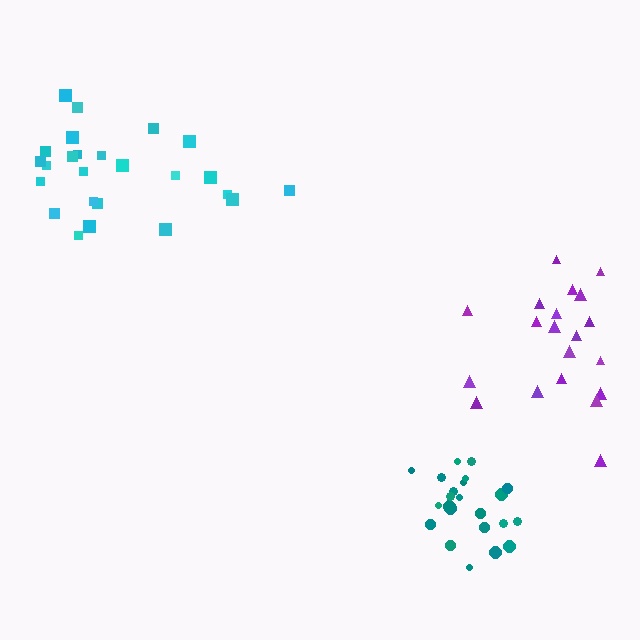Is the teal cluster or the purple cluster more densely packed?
Teal.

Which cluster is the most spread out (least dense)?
Purple.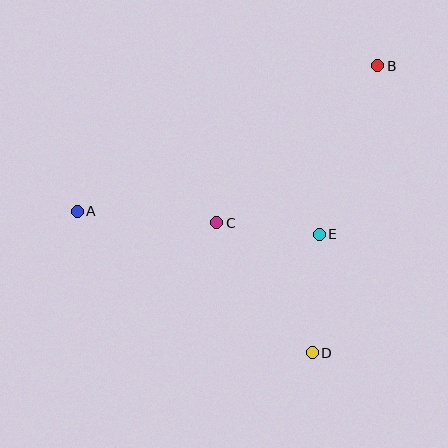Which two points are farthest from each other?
Points A and B are farthest from each other.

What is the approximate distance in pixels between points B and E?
The distance between B and E is approximately 178 pixels.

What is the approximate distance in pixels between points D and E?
The distance between D and E is approximately 119 pixels.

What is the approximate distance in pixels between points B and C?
The distance between B and C is approximately 225 pixels.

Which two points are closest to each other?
Points C and E are closest to each other.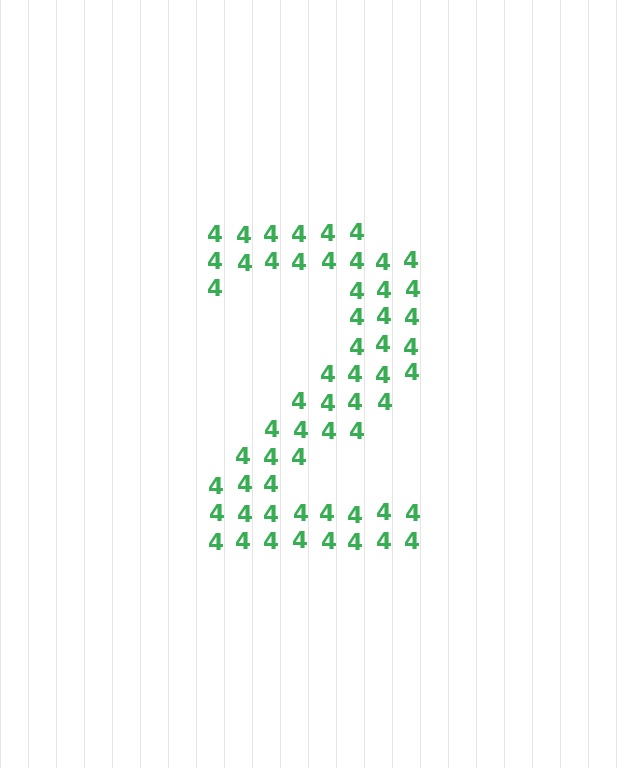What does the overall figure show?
The overall figure shows the digit 2.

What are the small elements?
The small elements are digit 4's.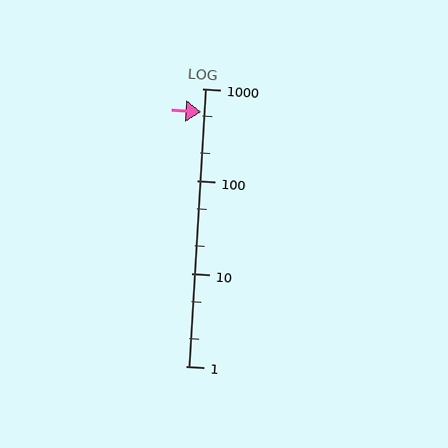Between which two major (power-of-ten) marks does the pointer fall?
The pointer is between 100 and 1000.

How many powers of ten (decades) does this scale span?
The scale spans 3 decades, from 1 to 1000.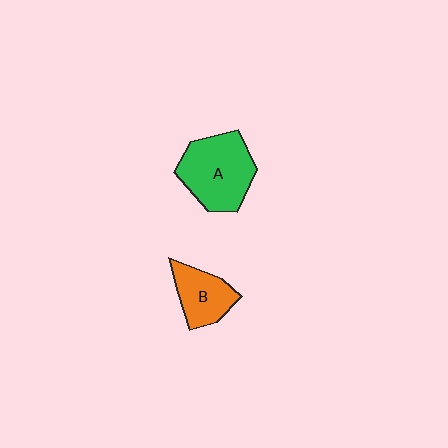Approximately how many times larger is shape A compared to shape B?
Approximately 1.6 times.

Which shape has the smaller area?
Shape B (orange).